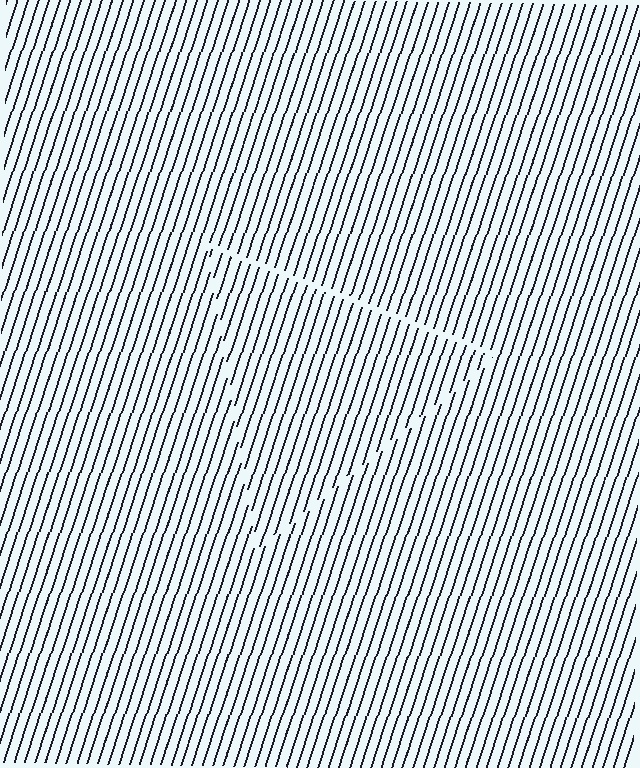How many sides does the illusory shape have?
3 sides — the line-ends trace a triangle.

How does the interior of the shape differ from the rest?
The interior of the shape contains the same grating, shifted by half a period — the contour is defined by the phase discontinuity where line-ends from the inner and outer gratings abut.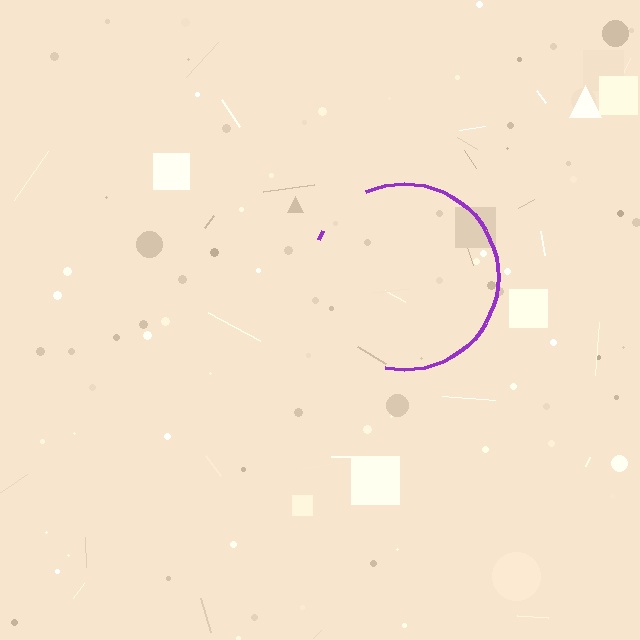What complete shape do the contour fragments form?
The contour fragments form a circle.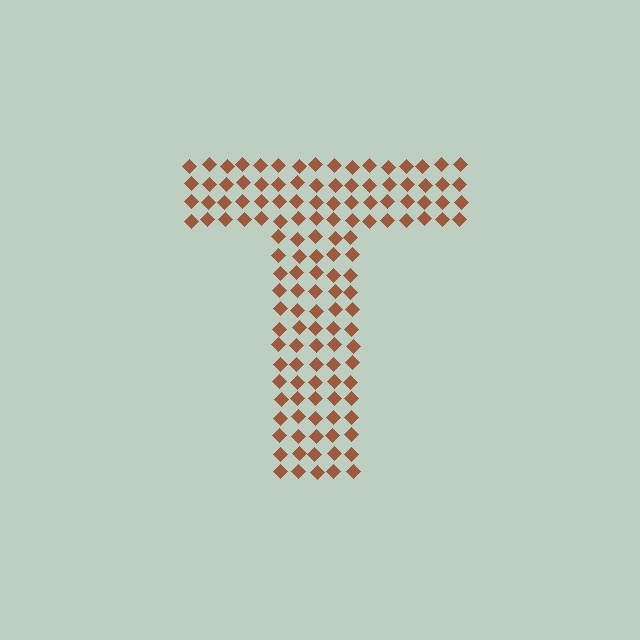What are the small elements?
The small elements are diamonds.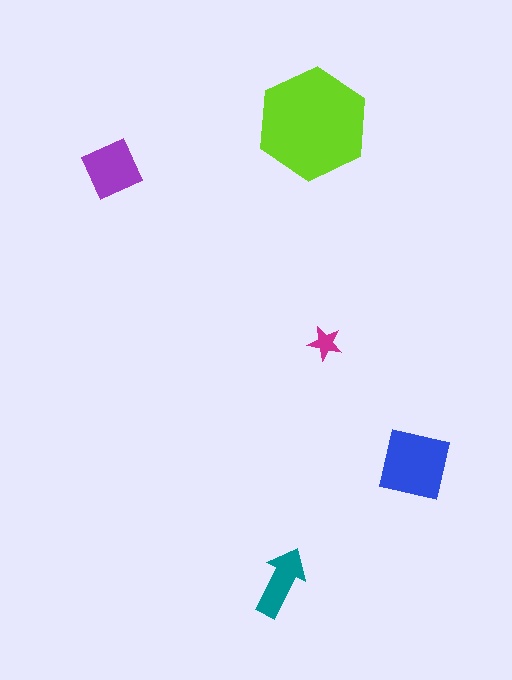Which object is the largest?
The lime hexagon.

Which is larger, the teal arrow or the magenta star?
The teal arrow.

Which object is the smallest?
The magenta star.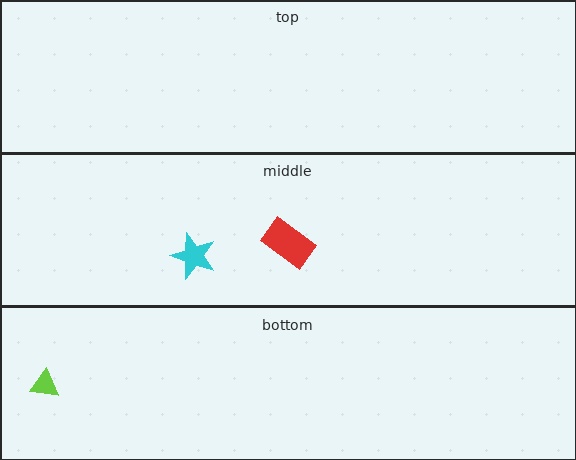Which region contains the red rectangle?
The middle region.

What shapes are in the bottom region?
The lime triangle.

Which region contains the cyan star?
The middle region.